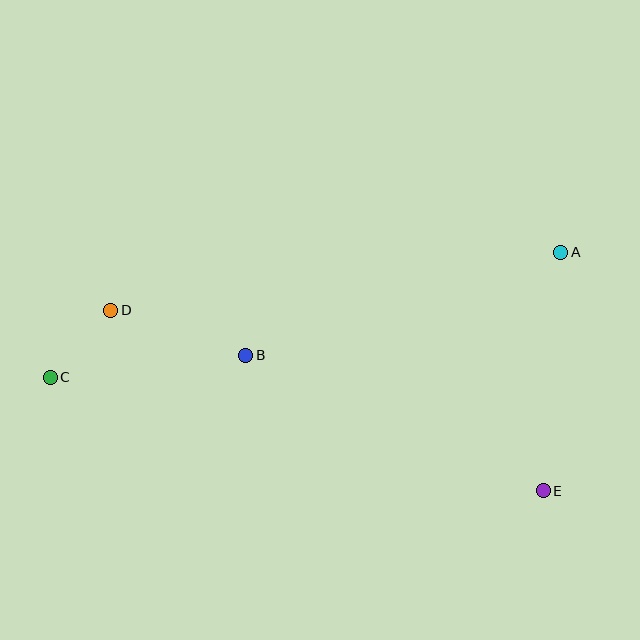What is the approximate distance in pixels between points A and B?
The distance between A and B is approximately 332 pixels.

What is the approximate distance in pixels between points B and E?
The distance between B and E is approximately 327 pixels.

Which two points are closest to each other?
Points C and D are closest to each other.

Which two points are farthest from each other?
Points A and C are farthest from each other.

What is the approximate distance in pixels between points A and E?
The distance between A and E is approximately 239 pixels.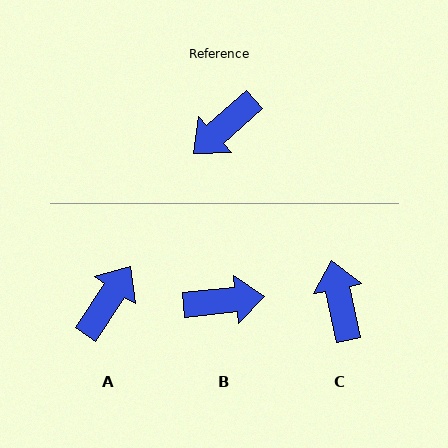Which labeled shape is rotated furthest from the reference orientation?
A, about 165 degrees away.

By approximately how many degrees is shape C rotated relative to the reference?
Approximately 120 degrees clockwise.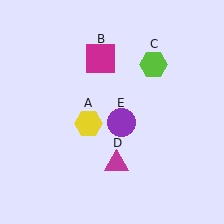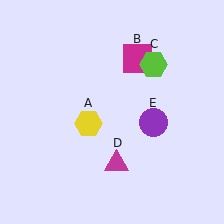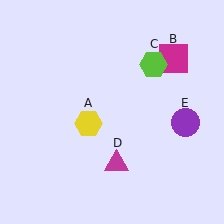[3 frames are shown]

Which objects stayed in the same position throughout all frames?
Yellow hexagon (object A) and lime hexagon (object C) and magenta triangle (object D) remained stationary.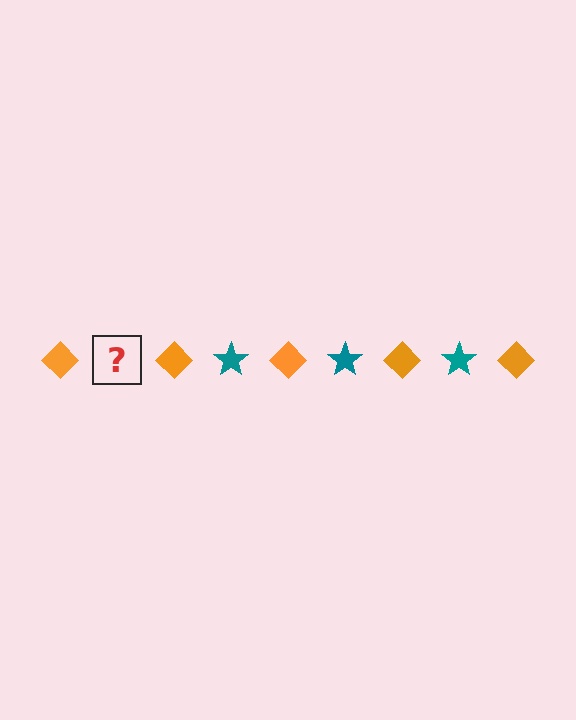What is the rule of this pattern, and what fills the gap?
The rule is that the pattern alternates between orange diamond and teal star. The gap should be filled with a teal star.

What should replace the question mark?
The question mark should be replaced with a teal star.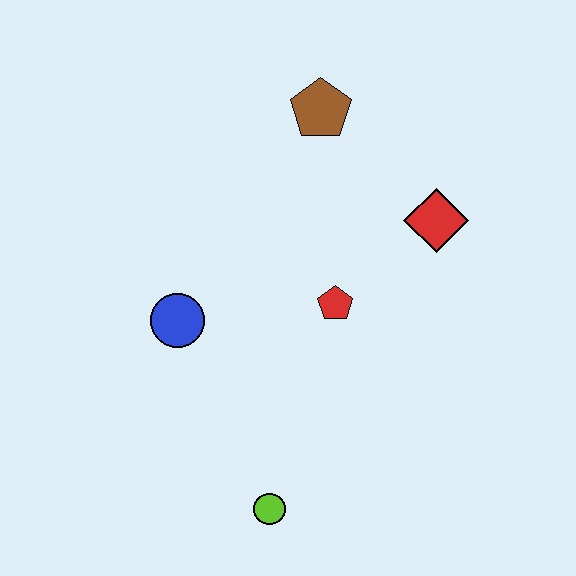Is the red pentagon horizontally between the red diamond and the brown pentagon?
Yes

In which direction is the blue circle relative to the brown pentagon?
The blue circle is below the brown pentagon.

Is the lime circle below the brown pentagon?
Yes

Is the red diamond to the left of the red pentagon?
No